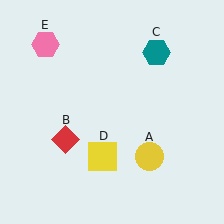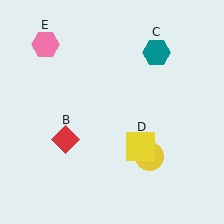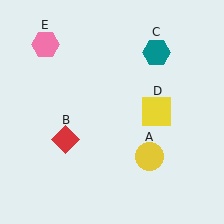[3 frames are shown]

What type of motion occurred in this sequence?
The yellow square (object D) rotated counterclockwise around the center of the scene.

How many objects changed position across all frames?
1 object changed position: yellow square (object D).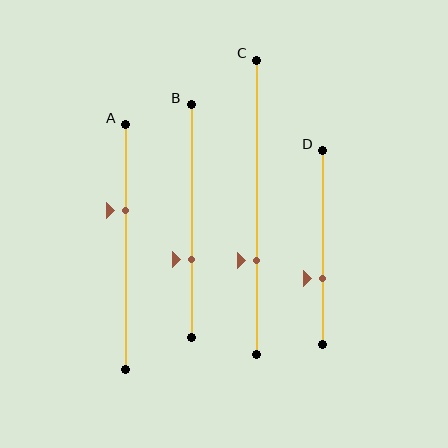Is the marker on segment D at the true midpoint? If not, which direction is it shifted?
No, the marker on segment D is shifted downward by about 16% of the segment length.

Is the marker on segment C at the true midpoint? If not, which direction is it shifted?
No, the marker on segment C is shifted downward by about 18% of the segment length.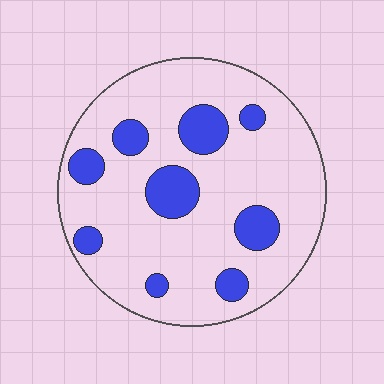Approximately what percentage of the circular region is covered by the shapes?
Approximately 20%.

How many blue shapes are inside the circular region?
9.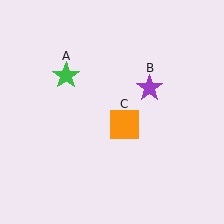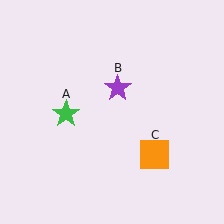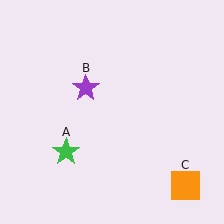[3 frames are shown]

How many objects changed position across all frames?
3 objects changed position: green star (object A), purple star (object B), orange square (object C).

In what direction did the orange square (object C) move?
The orange square (object C) moved down and to the right.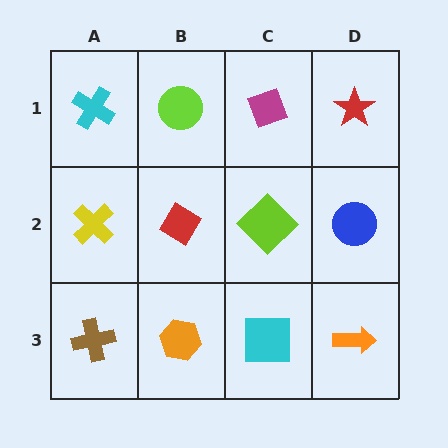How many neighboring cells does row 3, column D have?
2.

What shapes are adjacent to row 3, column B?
A red diamond (row 2, column B), a brown cross (row 3, column A), a cyan square (row 3, column C).